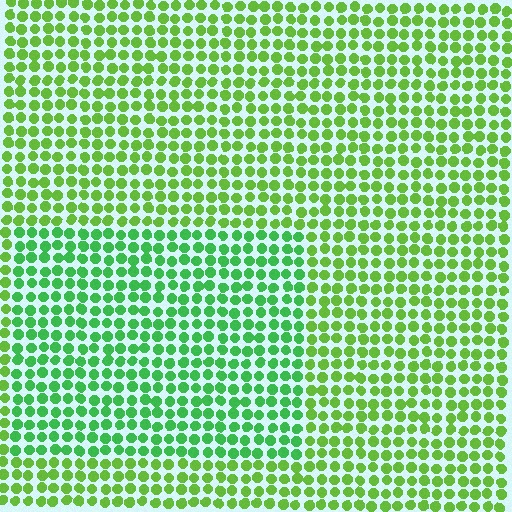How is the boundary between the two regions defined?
The boundary is defined purely by a slight shift in hue (about 29 degrees). Spacing, size, and orientation are identical on both sides.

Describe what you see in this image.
The image is filled with small lime elements in a uniform arrangement. A rectangle-shaped region is visible where the elements are tinted to a slightly different hue, forming a subtle color boundary.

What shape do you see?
I see a rectangle.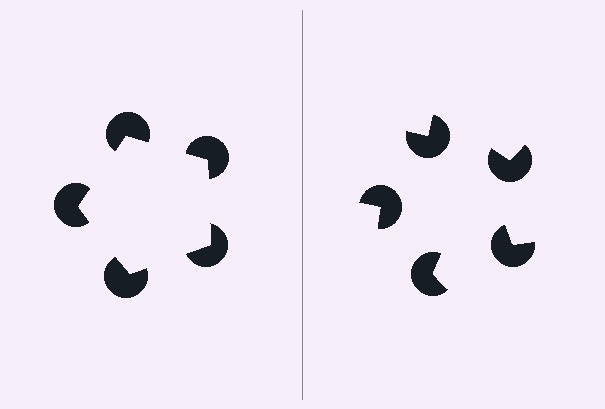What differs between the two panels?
The pac-man discs are positioned identically on both sides; only the wedge orientations differ. On the left they align to a pentagon; on the right they are misaligned.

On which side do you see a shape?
An illusory pentagon appears on the left side. On the right side the wedge cuts are rotated, so no coherent shape forms.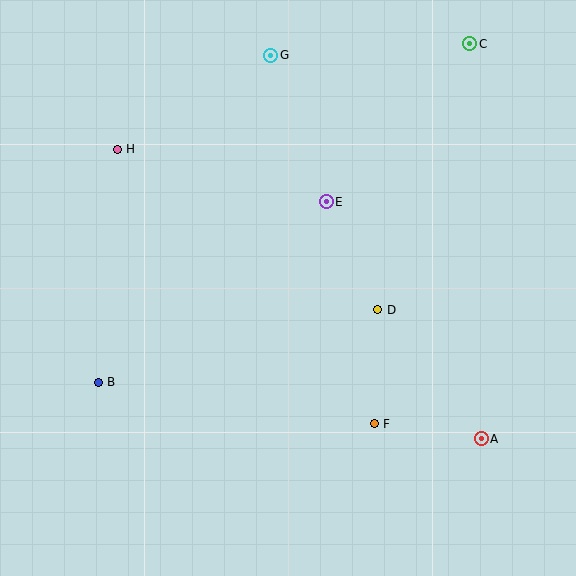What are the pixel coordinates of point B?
Point B is at (98, 382).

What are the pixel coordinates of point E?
Point E is at (326, 202).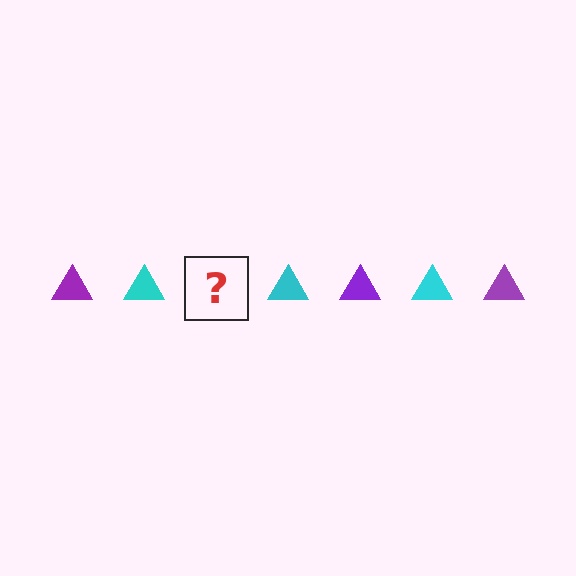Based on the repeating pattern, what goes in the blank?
The blank should be a purple triangle.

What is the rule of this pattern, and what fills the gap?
The rule is that the pattern cycles through purple, cyan triangles. The gap should be filled with a purple triangle.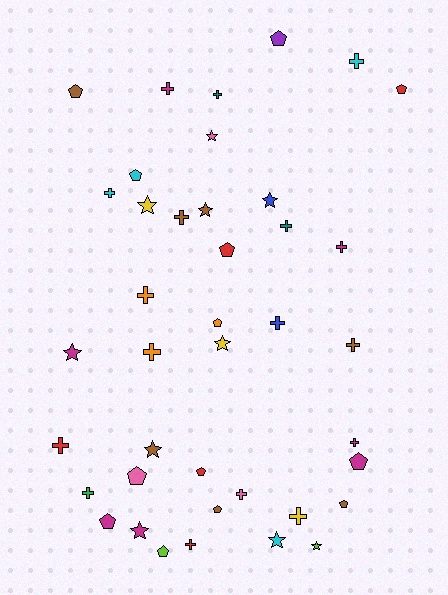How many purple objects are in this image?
There is 1 purple object.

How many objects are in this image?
There are 40 objects.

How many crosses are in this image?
There are 17 crosses.